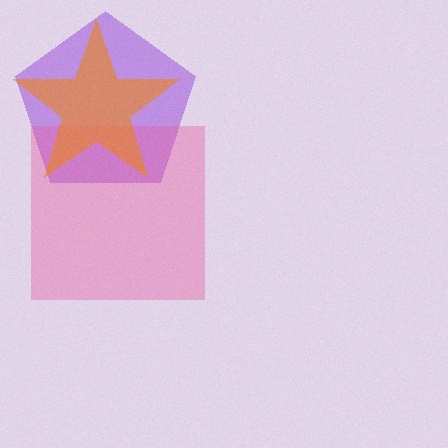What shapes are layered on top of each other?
The layered shapes are: a purple pentagon, a pink square, an orange star.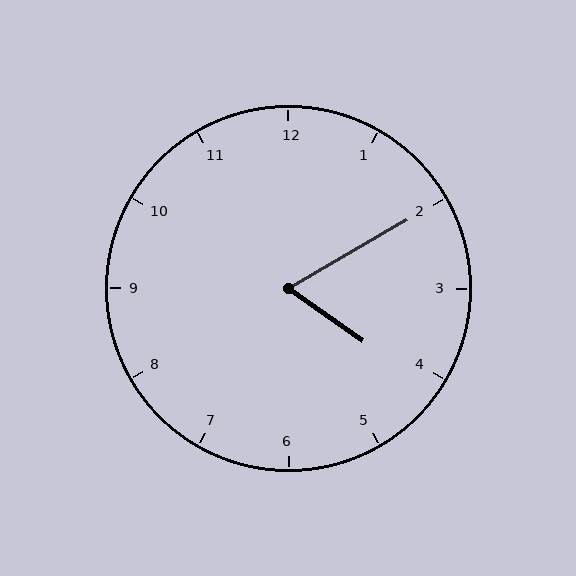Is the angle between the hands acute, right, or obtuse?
It is acute.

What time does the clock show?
4:10.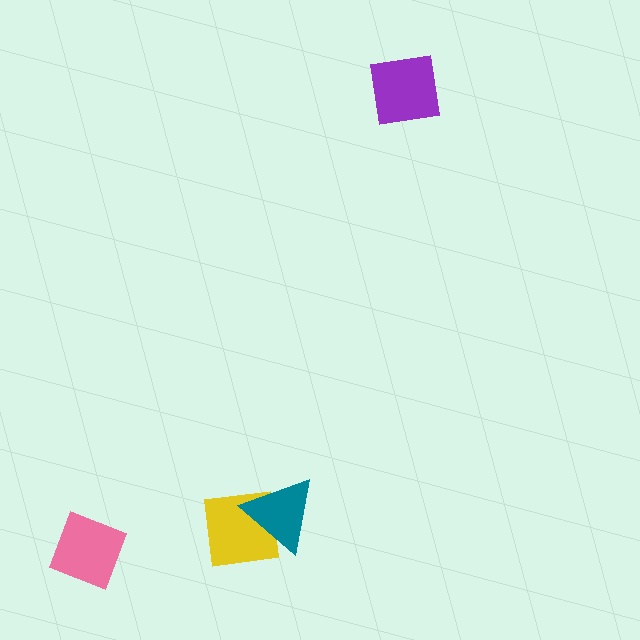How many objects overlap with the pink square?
0 objects overlap with the pink square.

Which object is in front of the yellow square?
The teal triangle is in front of the yellow square.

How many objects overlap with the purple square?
0 objects overlap with the purple square.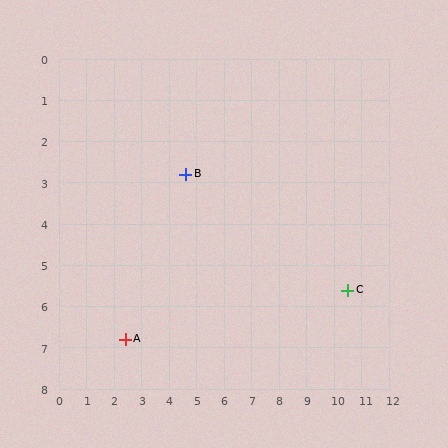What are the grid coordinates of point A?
Point A is at approximately (2.4, 6.8).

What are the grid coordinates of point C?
Point C is at approximately (10.5, 5.6).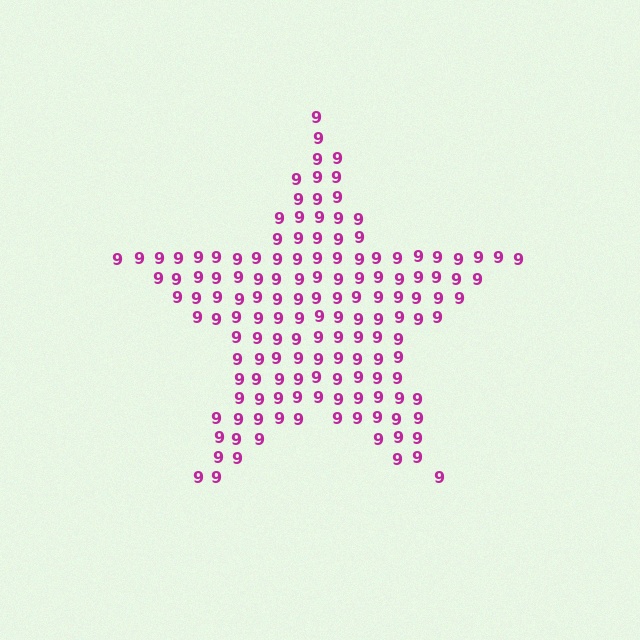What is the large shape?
The large shape is a star.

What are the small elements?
The small elements are digit 9's.